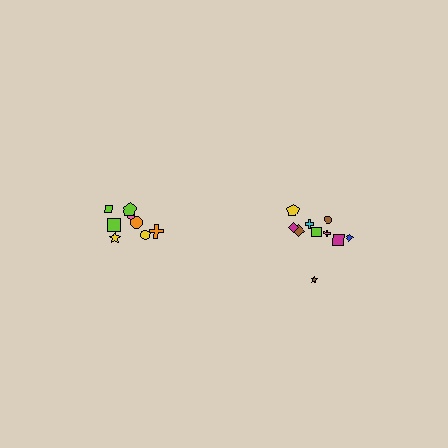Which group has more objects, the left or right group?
The right group.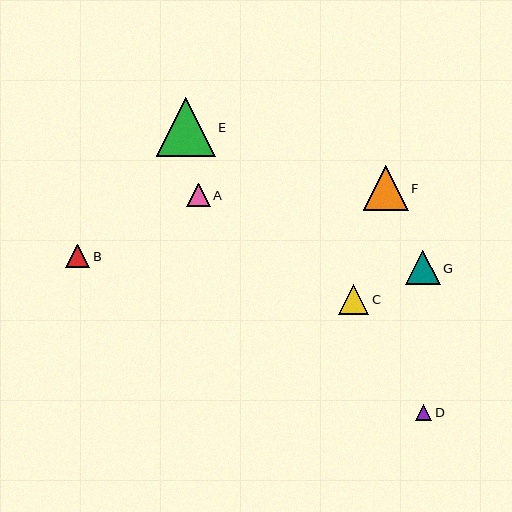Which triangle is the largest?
Triangle E is the largest with a size of approximately 59 pixels.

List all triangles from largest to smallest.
From largest to smallest: E, F, G, C, B, A, D.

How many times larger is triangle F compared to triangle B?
Triangle F is approximately 1.9 times the size of triangle B.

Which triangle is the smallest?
Triangle D is the smallest with a size of approximately 16 pixels.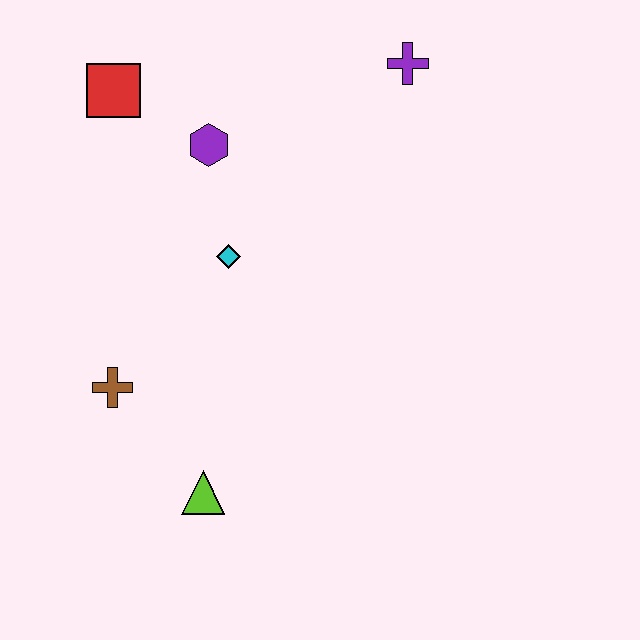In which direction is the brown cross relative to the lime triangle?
The brown cross is above the lime triangle.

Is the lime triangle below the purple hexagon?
Yes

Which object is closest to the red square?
The purple hexagon is closest to the red square.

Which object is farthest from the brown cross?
The purple cross is farthest from the brown cross.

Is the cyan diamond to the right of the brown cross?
Yes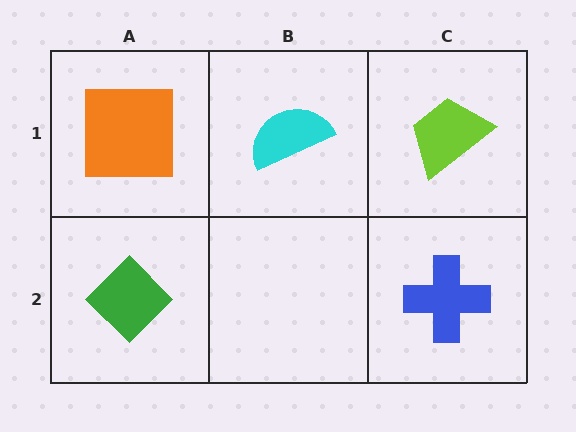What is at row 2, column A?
A green diamond.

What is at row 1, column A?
An orange square.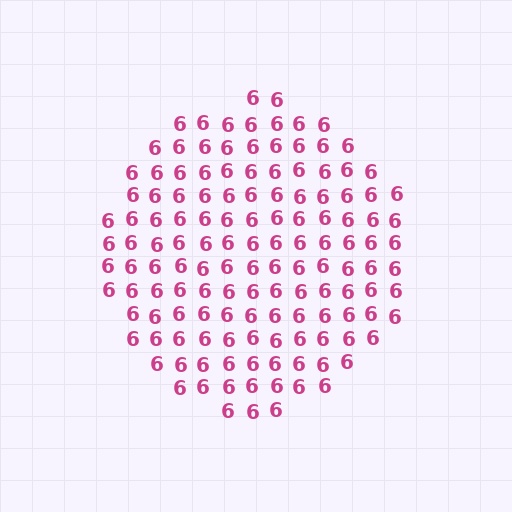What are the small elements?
The small elements are digit 6's.